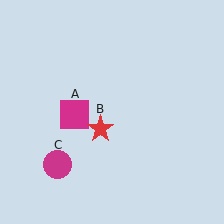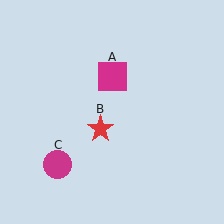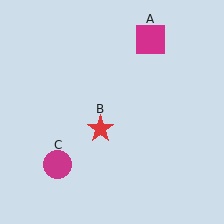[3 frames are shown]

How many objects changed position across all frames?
1 object changed position: magenta square (object A).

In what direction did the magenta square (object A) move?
The magenta square (object A) moved up and to the right.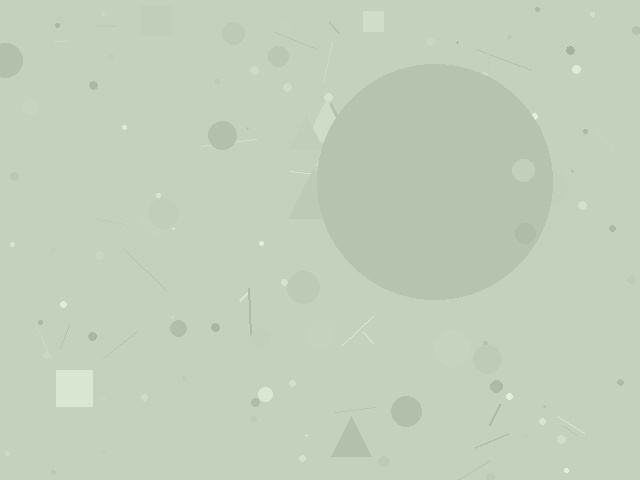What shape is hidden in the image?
A circle is hidden in the image.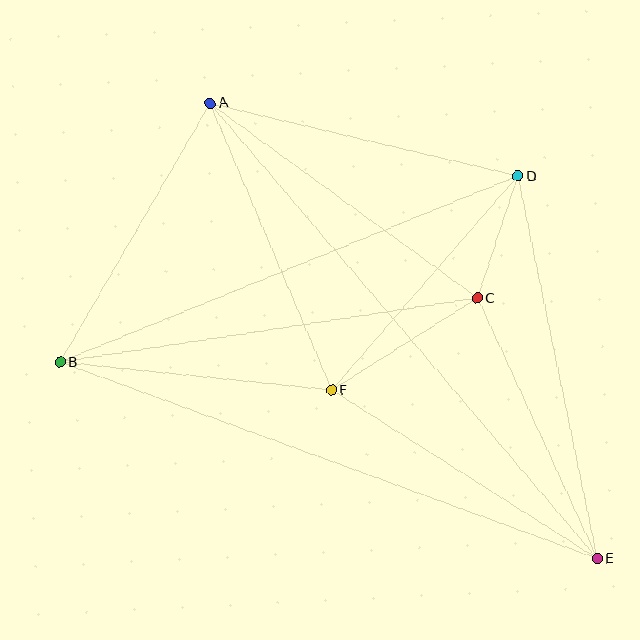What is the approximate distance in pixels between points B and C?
The distance between B and C is approximately 422 pixels.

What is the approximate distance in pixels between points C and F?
The distance between C and F is approximately 172 pixels.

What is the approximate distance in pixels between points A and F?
The distance between A and F is approximately 312 pixels.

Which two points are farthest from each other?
Points A and E are farthest from each other.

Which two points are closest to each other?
Points C and D are closest to each other.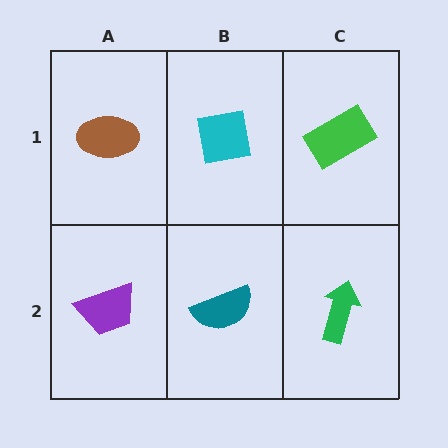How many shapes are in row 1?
3 shapes.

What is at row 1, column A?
A brown ellipse.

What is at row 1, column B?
A cyan square.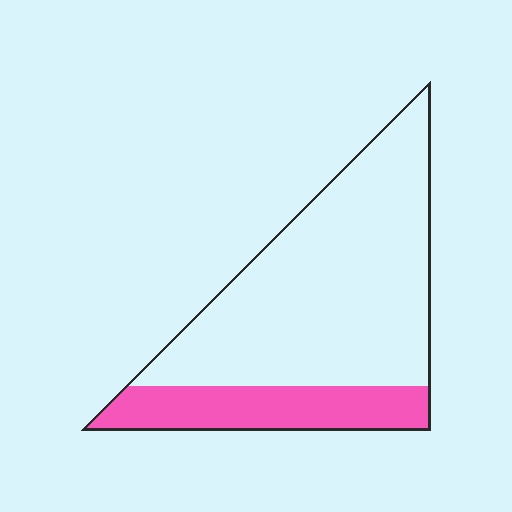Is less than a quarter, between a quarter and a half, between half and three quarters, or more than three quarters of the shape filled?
Less than a quarter.